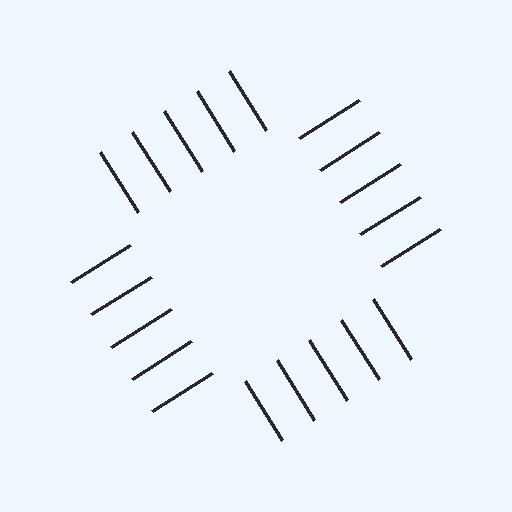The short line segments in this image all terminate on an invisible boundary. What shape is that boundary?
An illusory square — the line segments terminate on its edges but no continuous stroke is drawn.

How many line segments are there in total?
20 — 5 along each of the 4 edges.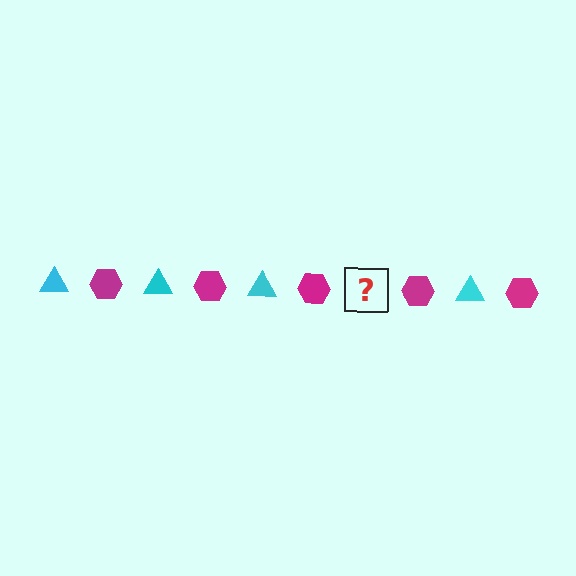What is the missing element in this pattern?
The missing element is a cyan triangle.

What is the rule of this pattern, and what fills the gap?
The rule is that the pattern alternates between cyan triangle and magenta hexagon. The gap should be filled with a cyan triangle.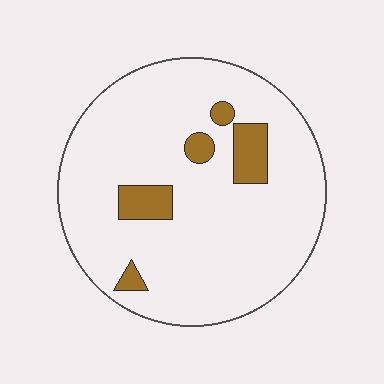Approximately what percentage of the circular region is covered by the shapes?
Approximately 10%.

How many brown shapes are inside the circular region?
5.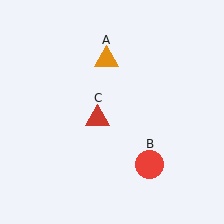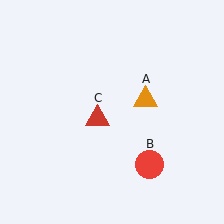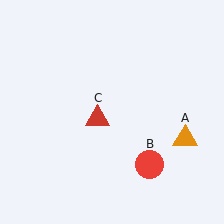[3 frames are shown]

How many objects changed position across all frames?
1 object changed position: orange triangle (object A).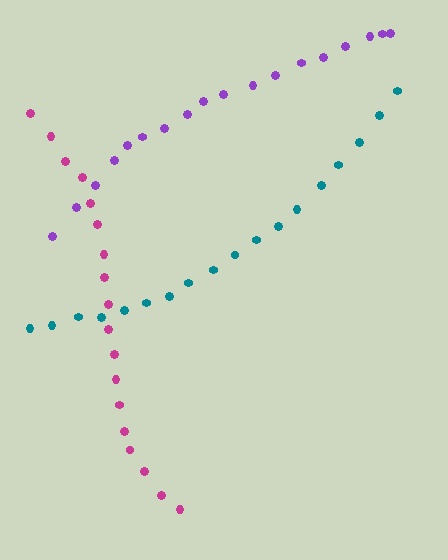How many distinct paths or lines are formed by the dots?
There are 3 distinct paths.